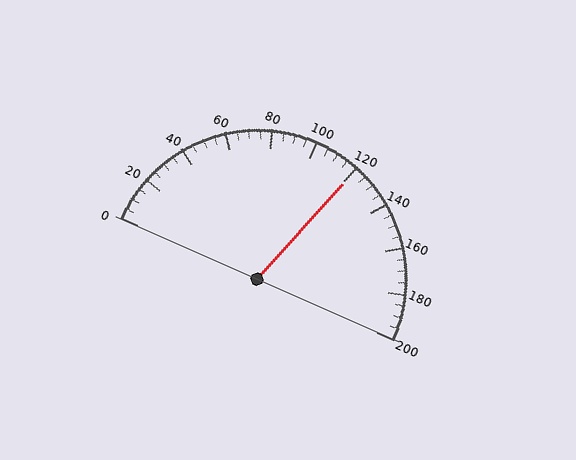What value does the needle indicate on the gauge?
The needle indicates approximately 120.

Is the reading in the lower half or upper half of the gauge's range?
The reading is in the upper half of the range (0 to 200).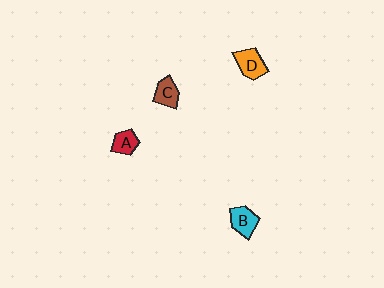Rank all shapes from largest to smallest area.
From largest to smallest: D (orange), B (cyan), C (brown), A (red).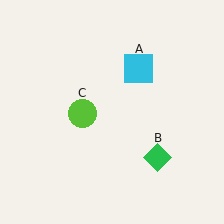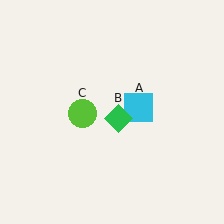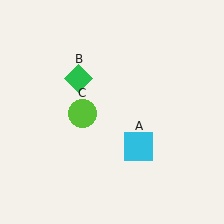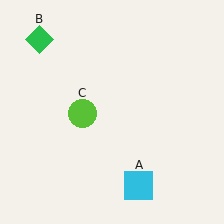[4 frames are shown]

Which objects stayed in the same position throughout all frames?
Lime circle (object C) remained stationary.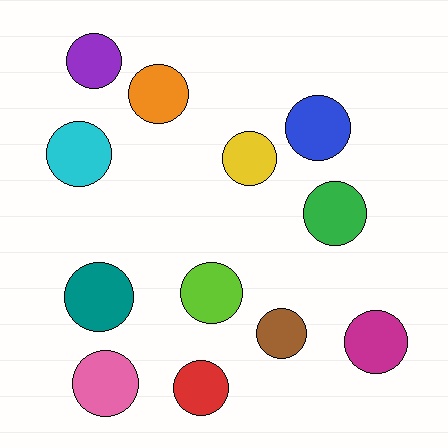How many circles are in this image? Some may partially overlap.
There are 12 circles.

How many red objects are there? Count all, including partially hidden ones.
There is 1 red object.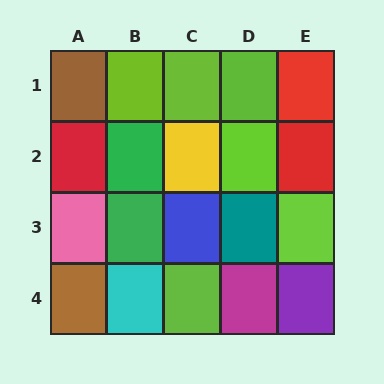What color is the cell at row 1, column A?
Brown.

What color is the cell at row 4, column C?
Lime.